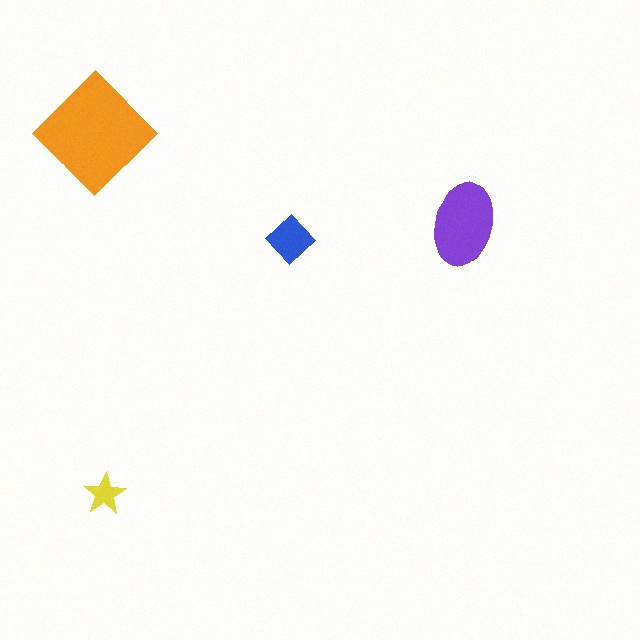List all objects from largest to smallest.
The orange diamond, the purple ellipse, the blue diamond, the yellow star.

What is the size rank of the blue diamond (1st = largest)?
3rd.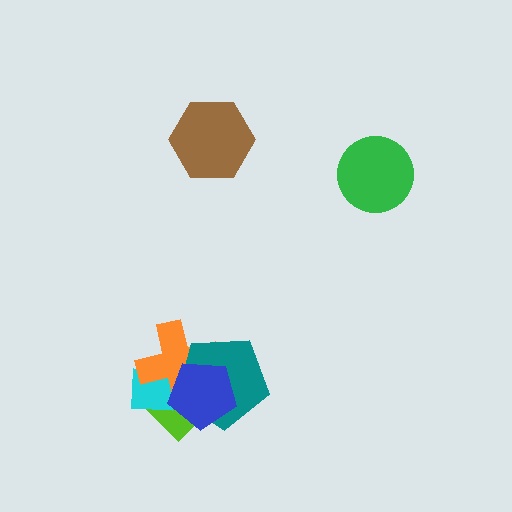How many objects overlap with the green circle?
0 objects overlap with the green circle.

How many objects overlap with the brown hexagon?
0 objects overlap with the brown hexagon.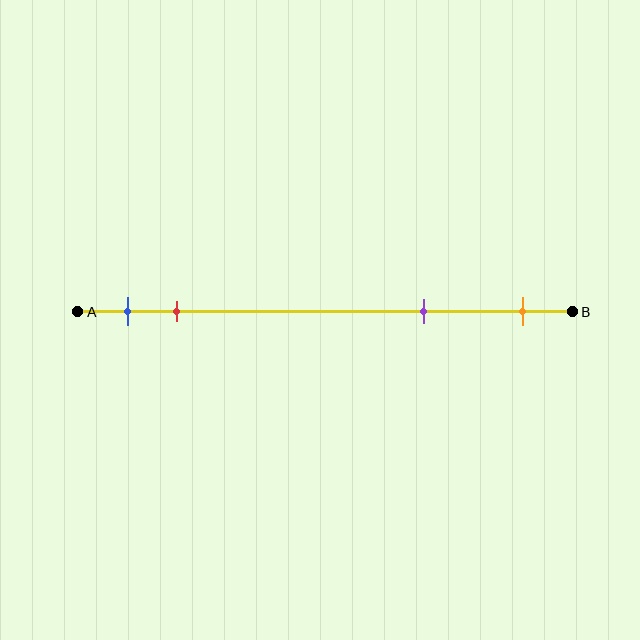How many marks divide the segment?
There are 4 marks dividing the segment.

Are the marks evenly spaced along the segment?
No, the marks are not evenly spaced.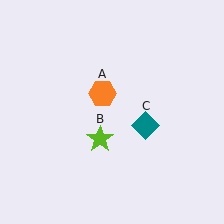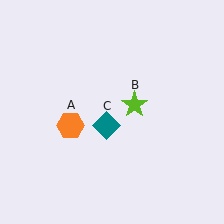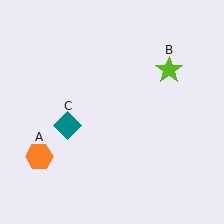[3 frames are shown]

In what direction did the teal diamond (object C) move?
The teal diamond (object C) moved left.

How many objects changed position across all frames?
3 objects changed position: orange hexagon (object A), lime star (object B), teal diamond (object C).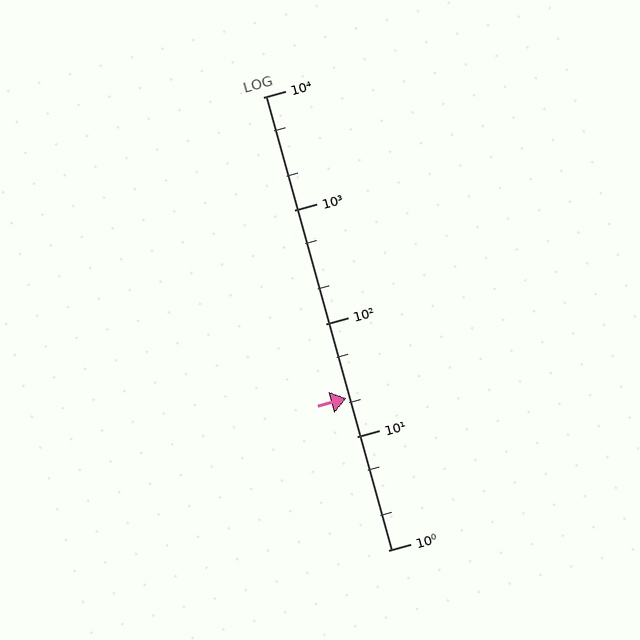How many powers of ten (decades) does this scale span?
The scale spans 4 decades, from 1 to 10000.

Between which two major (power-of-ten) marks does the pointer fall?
The pointer is between 10 and 100.